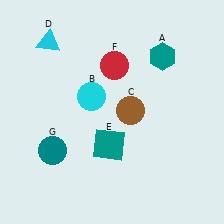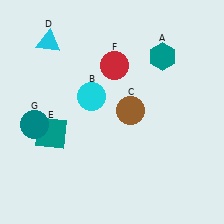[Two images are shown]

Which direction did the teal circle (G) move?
The teal circle (G) moved up.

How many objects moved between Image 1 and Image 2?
2 objects moved between the two images.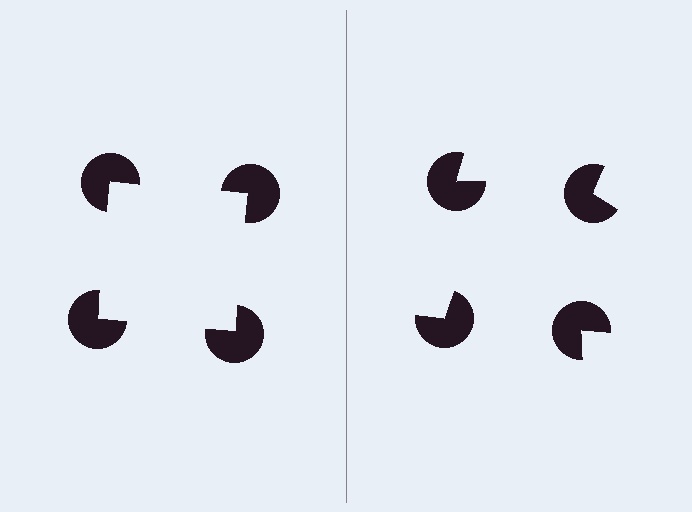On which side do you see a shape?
An illusory square appears on the left side. On the right side the wedge cuts are rotated, so no coherent shape forms.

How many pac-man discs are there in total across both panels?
8 — 4 on each side.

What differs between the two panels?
The pac-man discs are positioned identically on both sides; only the wedge orientations differ. On the left they align to a square; on the right they are misaligned.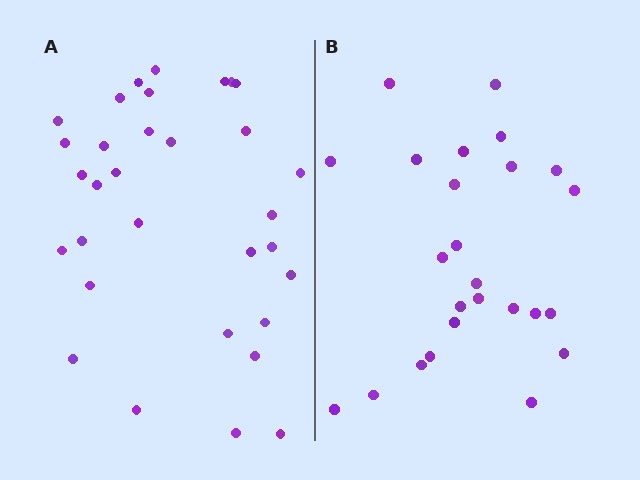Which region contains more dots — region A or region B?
Region A (the left region) has more dots.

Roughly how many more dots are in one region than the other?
Region A has roughly 8 or so more dots than region B.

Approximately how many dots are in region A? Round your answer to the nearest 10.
About 30 dots. (The exact count is 32, which rounds to 30.)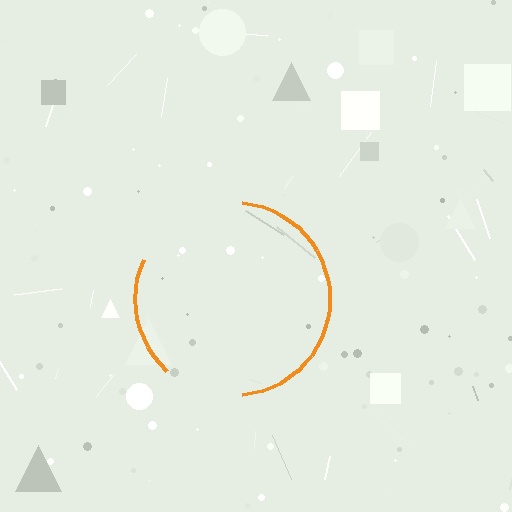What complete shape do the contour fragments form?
The contour fragments form a circle.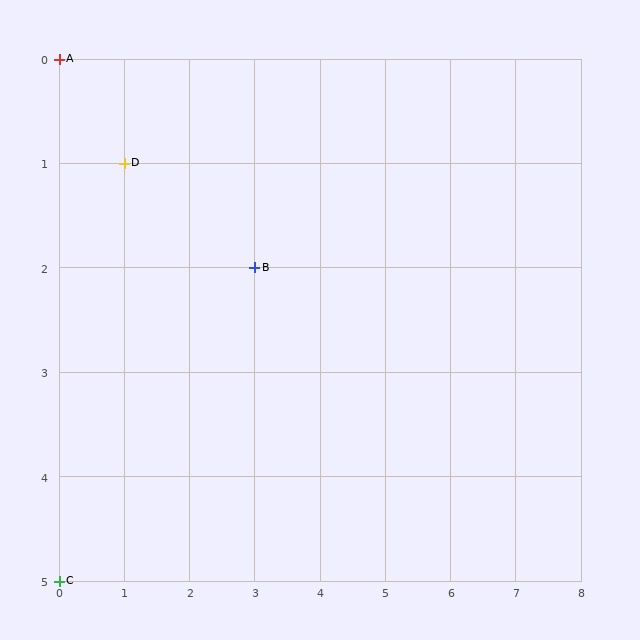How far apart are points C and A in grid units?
Points C and A are 5 rows apart.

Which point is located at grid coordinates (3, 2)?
Point B is at (3, 2).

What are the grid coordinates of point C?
Point C is at grid coordinates (0, 5).